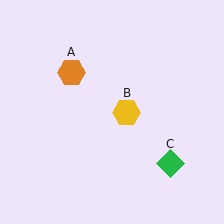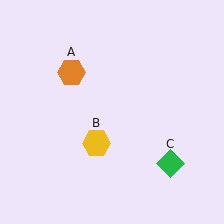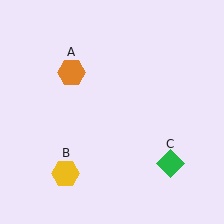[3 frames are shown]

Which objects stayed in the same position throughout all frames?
Orange hexagon (object A) and green diamond (object C) remained stationary.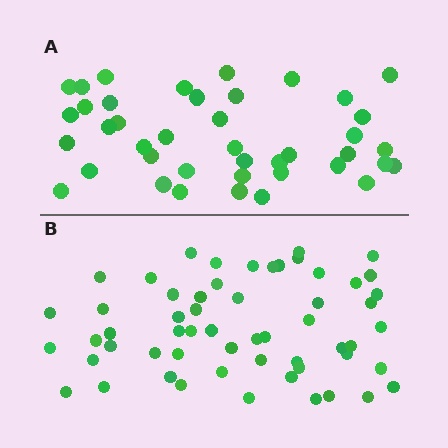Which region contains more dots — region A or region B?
Region B (the bottom region) has more dots.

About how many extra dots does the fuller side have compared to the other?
Region B has approximately 15 more dots than region A.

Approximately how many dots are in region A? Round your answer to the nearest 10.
About 40 dots. (The exact count is 41, which rounds to 40.)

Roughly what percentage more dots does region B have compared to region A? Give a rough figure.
About 40% more.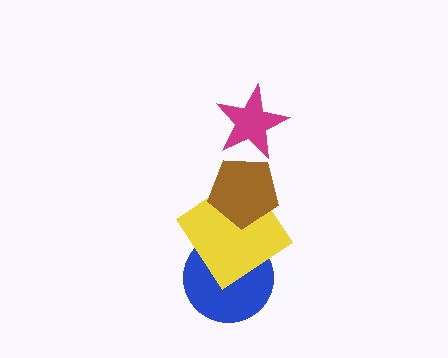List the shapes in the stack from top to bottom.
From top to bottom: the magenta star, the brown pentagon, the yellow diamond, the blue circle.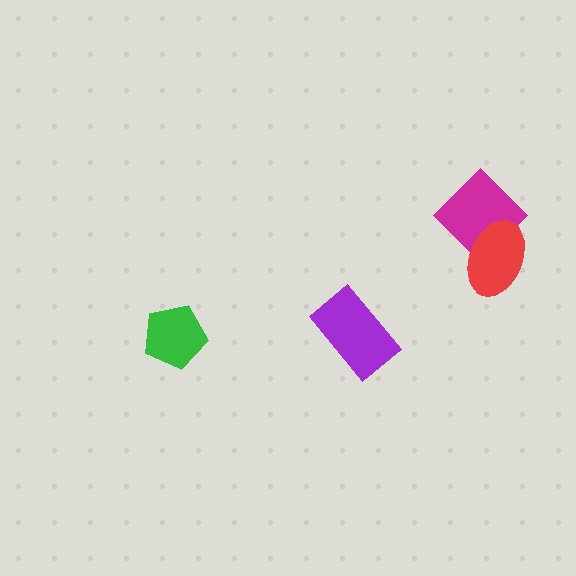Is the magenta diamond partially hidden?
Yes, it is partially covered by another shape.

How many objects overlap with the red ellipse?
1 object overlaps with the red ellipse.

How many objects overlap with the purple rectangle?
0 objects overlap with the purple rectangle.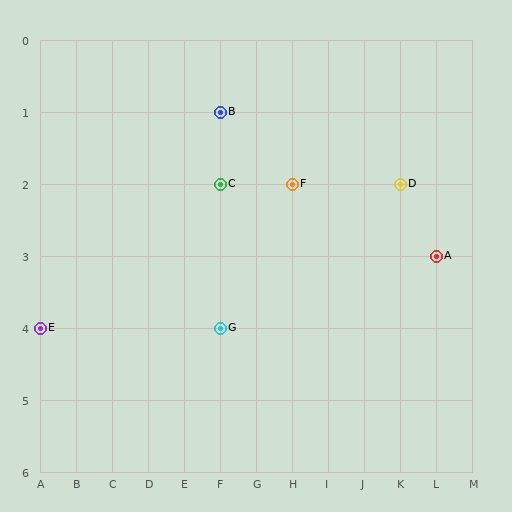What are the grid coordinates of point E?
Point E is at grid coordinates (A, 4).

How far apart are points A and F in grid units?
Points A and F are 4 columns and 1 row apart (about 4.1 grid units diagonally).